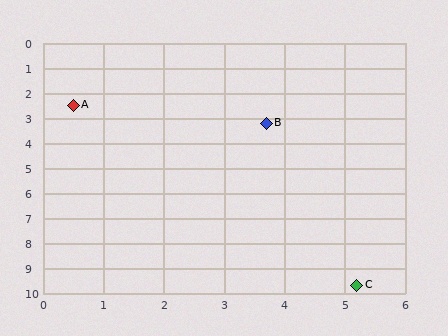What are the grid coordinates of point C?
Point C is at approximately (5.2, 9.7).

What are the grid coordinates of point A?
Point A is at approximately (0.5, 2.5).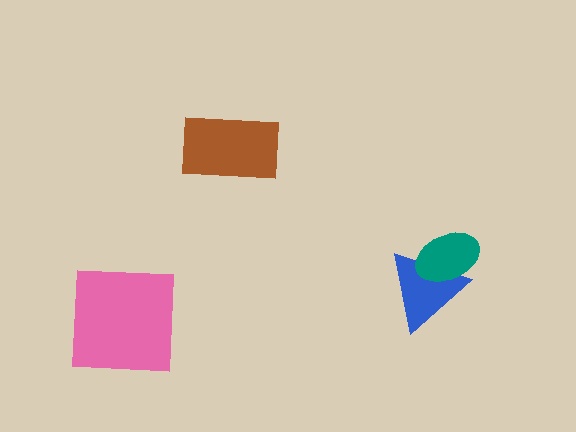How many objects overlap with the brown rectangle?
0 objects overlap with the brown rectangle.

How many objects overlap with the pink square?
0 objects overlap with the pink square.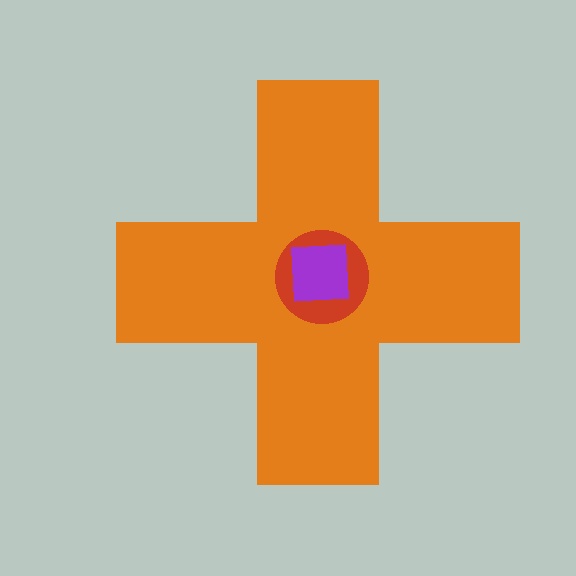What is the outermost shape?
The orange cross.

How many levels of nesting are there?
3.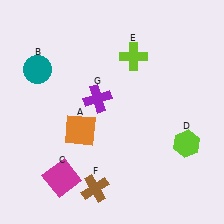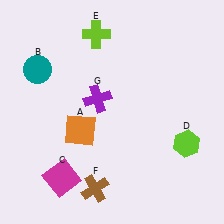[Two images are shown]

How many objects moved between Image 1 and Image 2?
1 object moved between the two images.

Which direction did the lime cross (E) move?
The lime cross (E) moved left.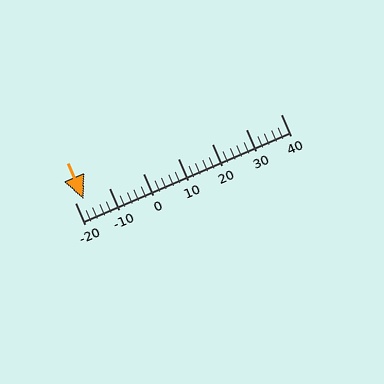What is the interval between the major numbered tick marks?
The major tick marks are spaced 10 units apart.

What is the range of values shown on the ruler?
The ruler shows values from -20 to 40.